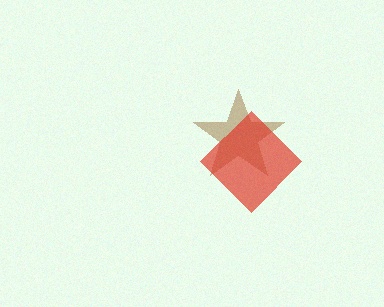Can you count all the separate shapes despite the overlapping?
Yes, there are 2 separate shapes.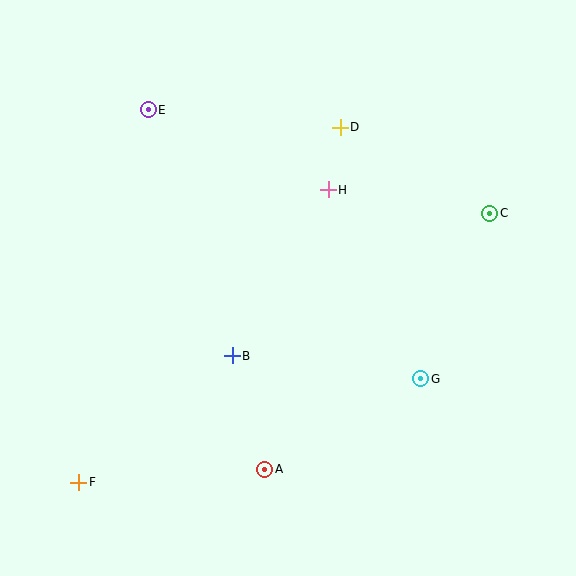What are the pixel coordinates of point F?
Point F is at (79, 482).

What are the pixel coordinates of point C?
Point C is at (490, 213).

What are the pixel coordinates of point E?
Point E is at (148, 110).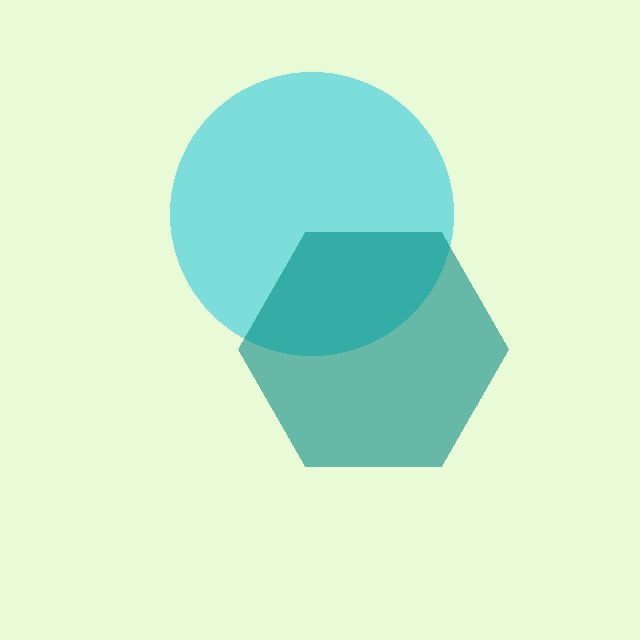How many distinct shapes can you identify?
There are 2 distinct shapes: a cyan circle, a teal hexagon.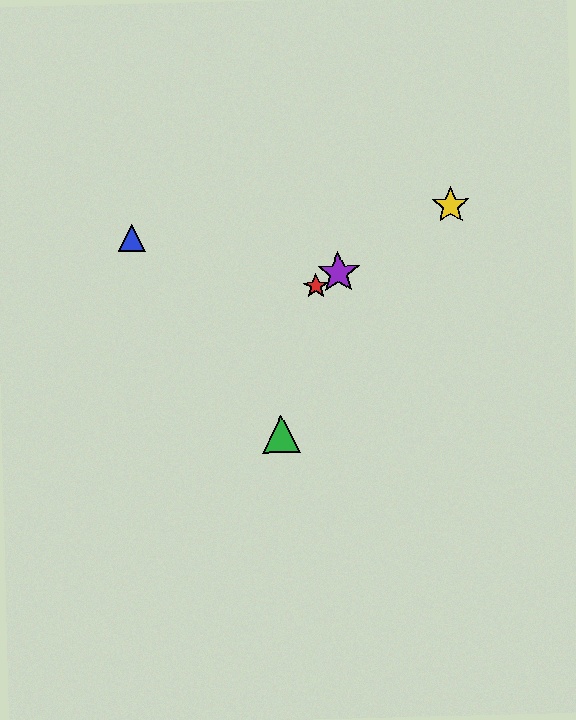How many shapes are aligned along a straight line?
3 shapes (the red star, the yellow star, the purple star) are aligned along a straight line.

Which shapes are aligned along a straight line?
The red star, the yellow star, the purple star are aligned along a straight line.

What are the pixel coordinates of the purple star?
The purple star is at (338, 273).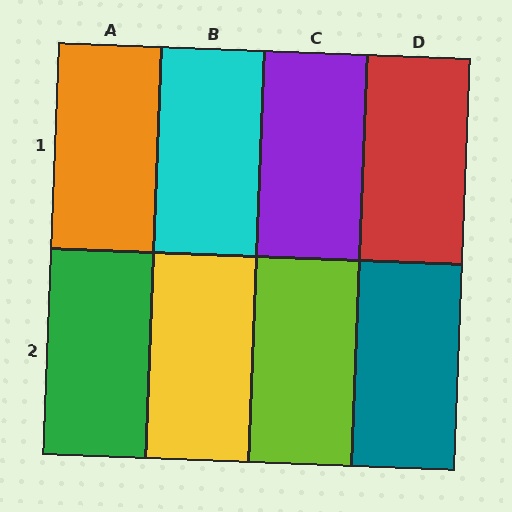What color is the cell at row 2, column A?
Green.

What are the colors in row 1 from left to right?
Orange, cyan, purple, red.